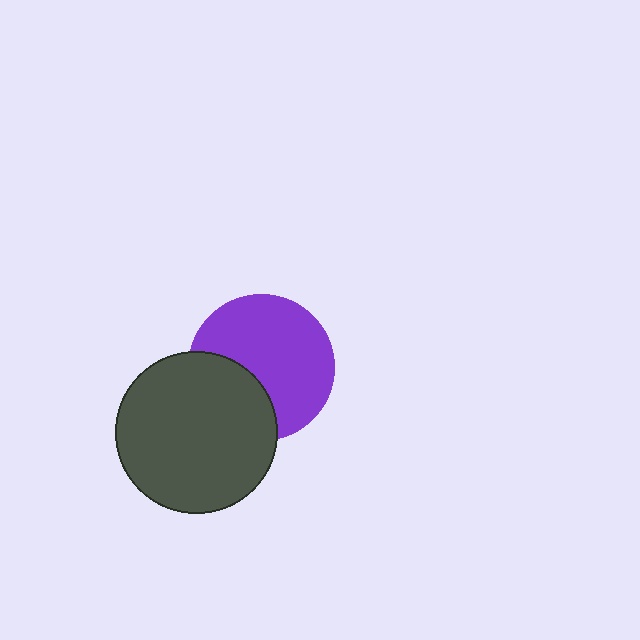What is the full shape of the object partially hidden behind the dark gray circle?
The partially hidden object is a purple circle.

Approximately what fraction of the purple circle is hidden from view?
Roughly 32% of the purple circle is hidden behind the dark gray circle.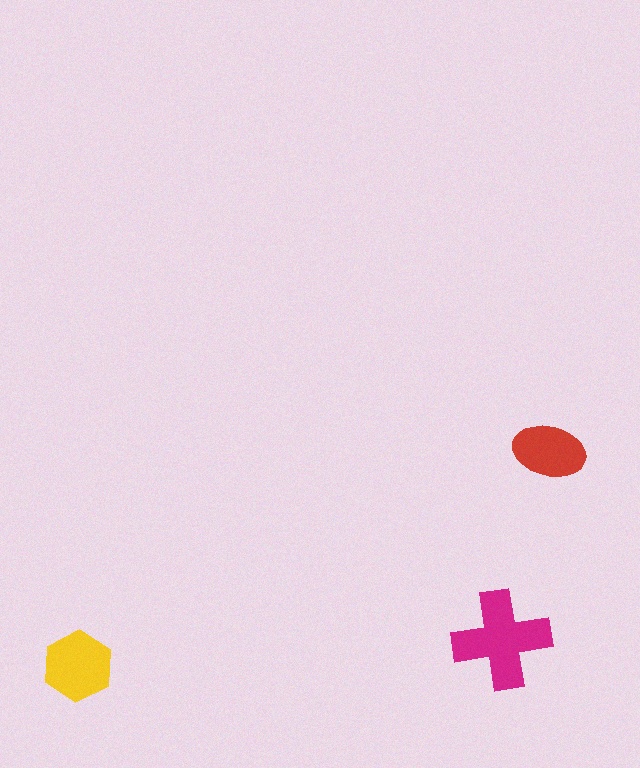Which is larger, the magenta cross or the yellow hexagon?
The magenta cross.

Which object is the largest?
The magenta cross.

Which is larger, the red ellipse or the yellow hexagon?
The yellow hexagon.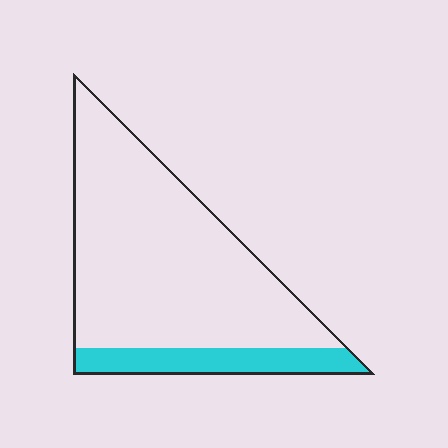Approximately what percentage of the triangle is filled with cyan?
Approximately 15%.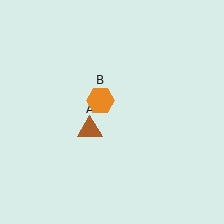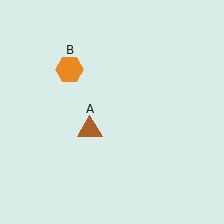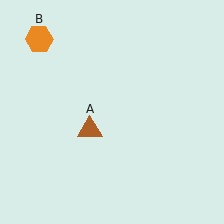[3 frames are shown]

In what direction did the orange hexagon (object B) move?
The orange hexagon (object B) moved up and to the left.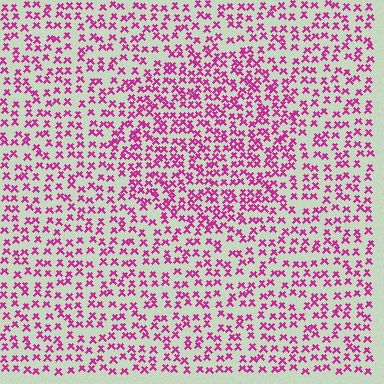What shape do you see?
I see a circle.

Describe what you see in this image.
The image contains small magenta elements arranged at two different densities. A circle-shaped region is visible where the elements are more densely packed than the surrounding area.